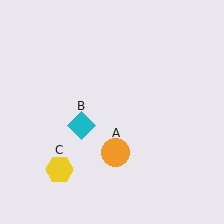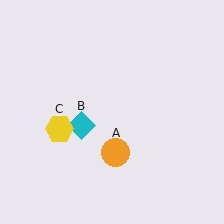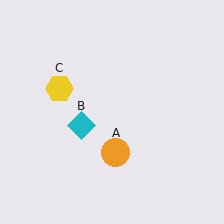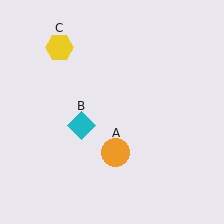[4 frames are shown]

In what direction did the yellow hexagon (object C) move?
The yellow hexagon (object C) moved up.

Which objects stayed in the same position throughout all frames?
Orange circle (object A) and cyan diamond (object B) remained stationary.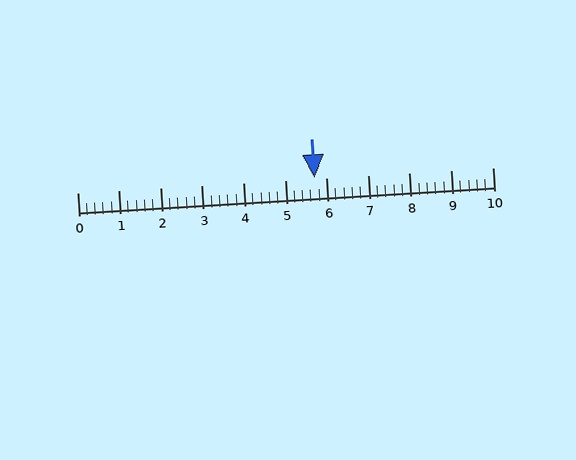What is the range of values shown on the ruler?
The ruler shows values from 0 to 10.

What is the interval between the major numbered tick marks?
The major tick marks are spaced 1 units apart.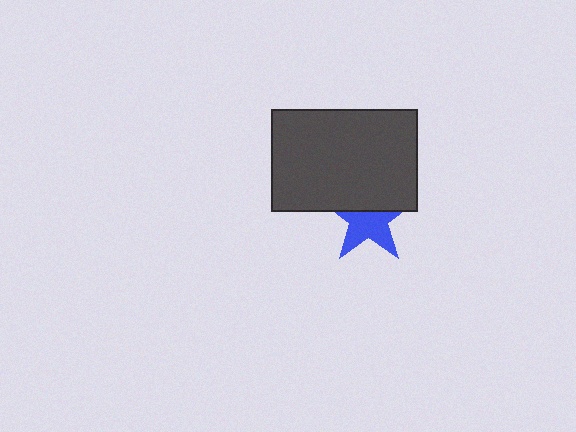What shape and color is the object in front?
The object in front is a dark gray rectangle.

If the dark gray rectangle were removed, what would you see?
You would see the complete blue star.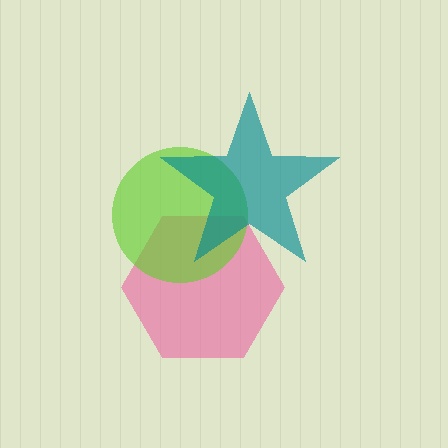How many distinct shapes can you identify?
There are 3 distinct shapes: a pink hexagon, a lime circle, a teal star.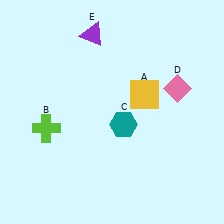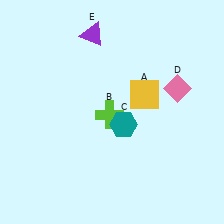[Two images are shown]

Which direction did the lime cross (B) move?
The lime cross (B) moved right.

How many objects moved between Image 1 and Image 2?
1 object moved between the two images.